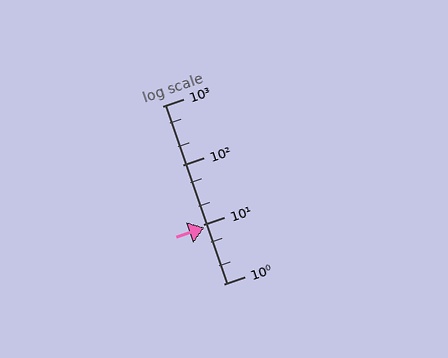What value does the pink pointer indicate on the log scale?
The pointer indicates approximately 9.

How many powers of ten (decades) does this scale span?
The scale spans 3 decades, from 1 to 1000.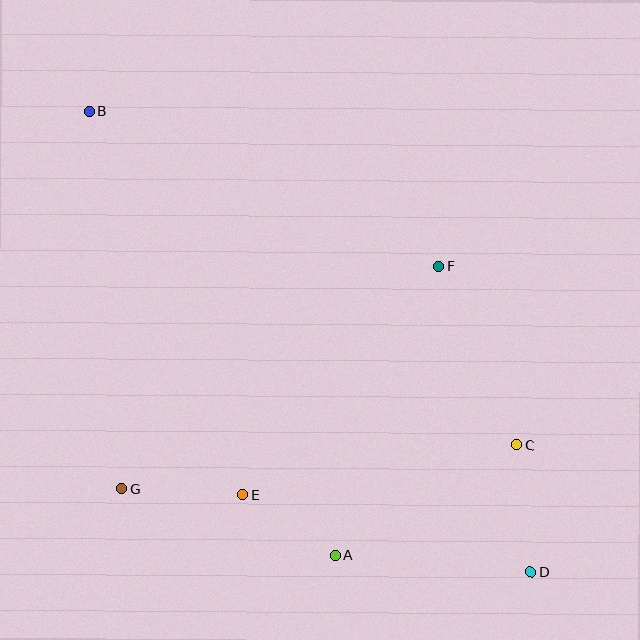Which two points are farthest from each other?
Points B and D are farthest from each other.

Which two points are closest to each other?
Points A and E are closest to each other.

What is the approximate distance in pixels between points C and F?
The distance between C and F is approximately 195 pixels.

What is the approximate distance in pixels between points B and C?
The distance between B and C is approximately 542 pixels.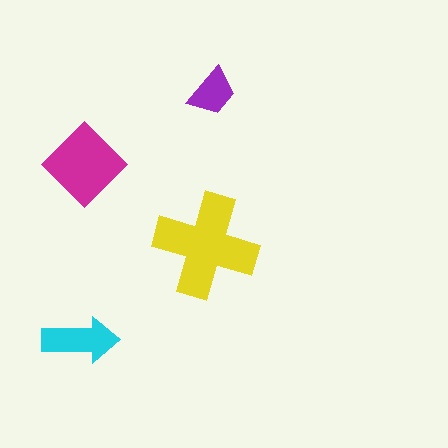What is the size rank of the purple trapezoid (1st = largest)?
4th.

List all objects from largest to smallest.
The yellow cross, the magenta diamond, the cyan arrow, the purple trapezoid.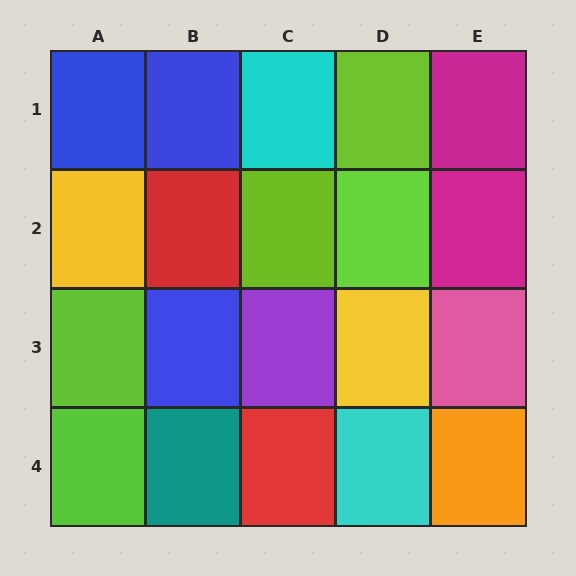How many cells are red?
2 cells are red.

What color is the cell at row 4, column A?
Lime.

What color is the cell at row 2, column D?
Lime.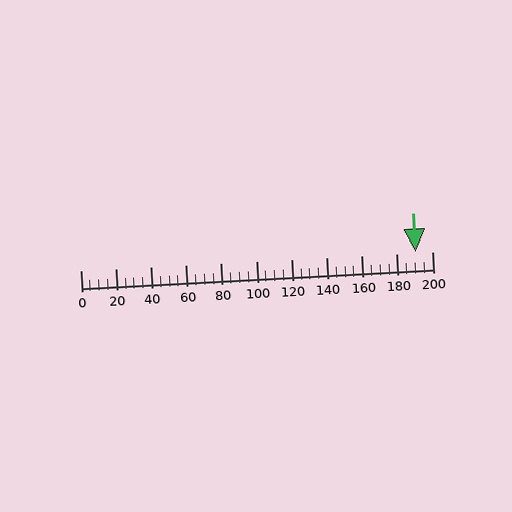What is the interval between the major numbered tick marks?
The major tick marks are spaced 20 units apart.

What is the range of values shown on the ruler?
The ruler shows values from 0 to 200.